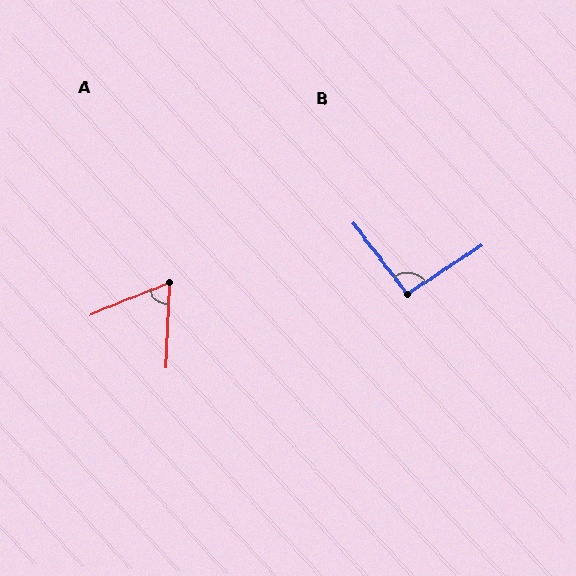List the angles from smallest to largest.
A (66°), B (94°).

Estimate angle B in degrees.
Approximately 94 degrees.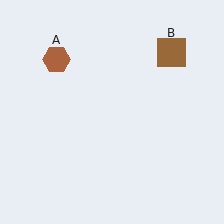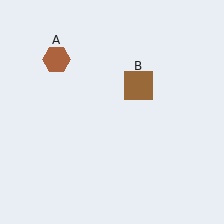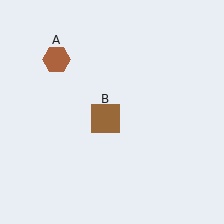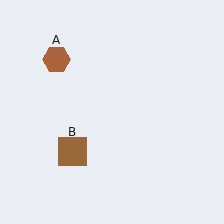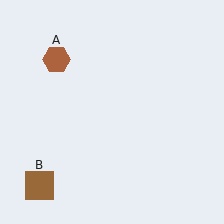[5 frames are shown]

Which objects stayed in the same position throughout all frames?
Brown hexagon (object A) remained stationary.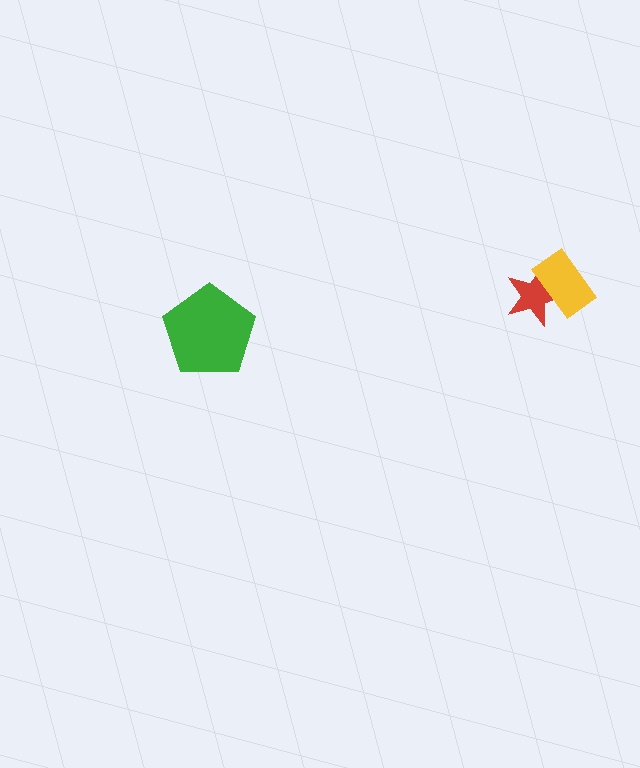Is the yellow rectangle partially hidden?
No, no other shape covers it.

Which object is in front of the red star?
The yellow rectangle is in front of the red star.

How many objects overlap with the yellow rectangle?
1 object overlaps with the yellow rectangle.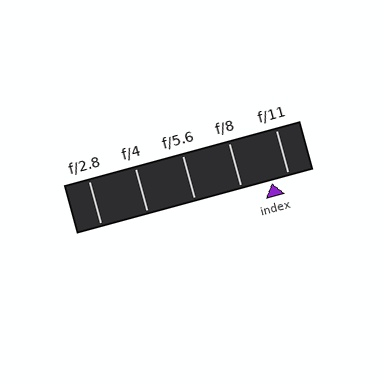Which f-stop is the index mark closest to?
The index mark is closest to f/11.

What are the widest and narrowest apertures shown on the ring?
The widest aperture shown is f/2.8 and the narrowest is f/11.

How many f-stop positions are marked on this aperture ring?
There are 5 f-stop positions marked.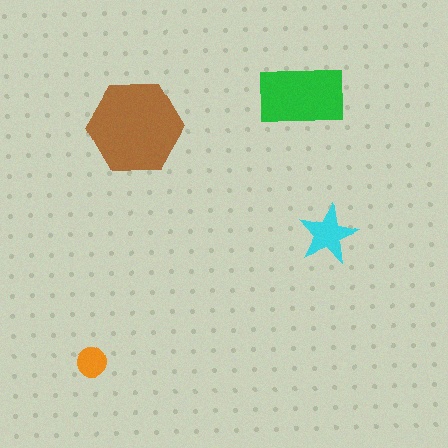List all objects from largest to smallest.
The brown hexagon, the green rectangle, the cyan star, the orange circle.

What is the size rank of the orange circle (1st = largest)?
4th.